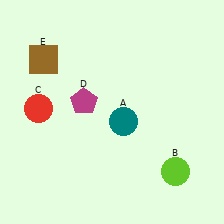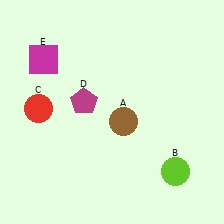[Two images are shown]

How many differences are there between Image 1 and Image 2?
There are 2 differences between the two images.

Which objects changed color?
A changed from teal to brown. E changed from brown to magenta.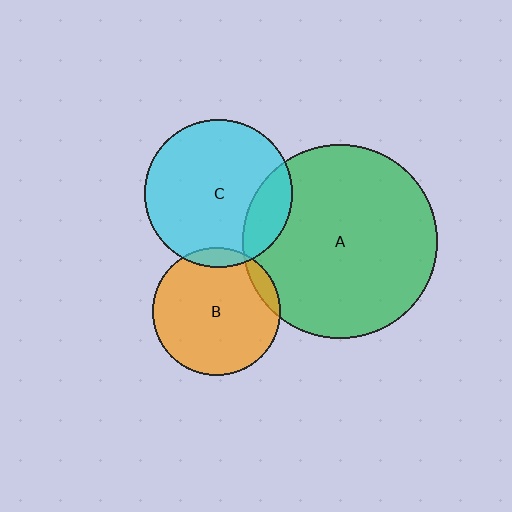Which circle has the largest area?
Circle A (green).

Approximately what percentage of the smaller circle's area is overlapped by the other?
Approximately 5%.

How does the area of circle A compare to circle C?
Approximately 1.7 times.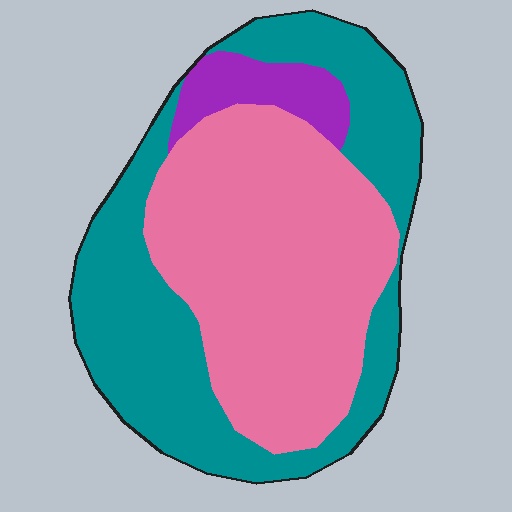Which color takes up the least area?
Purple, at roughly 10%.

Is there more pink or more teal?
Pink.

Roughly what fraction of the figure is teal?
Teal covers 44% of the figure.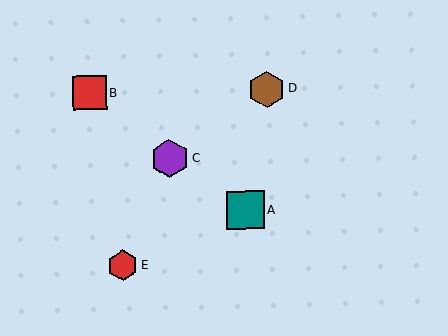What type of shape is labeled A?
Shape A is a teal square.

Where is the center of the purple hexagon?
The center of the purple hexagon is at (169, 159).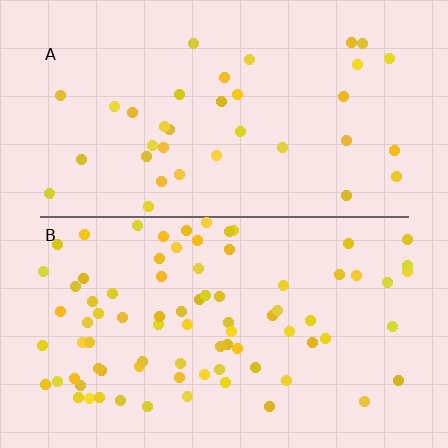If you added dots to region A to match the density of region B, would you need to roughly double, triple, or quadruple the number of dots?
Approximately double.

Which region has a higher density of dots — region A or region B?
B (the bottom).